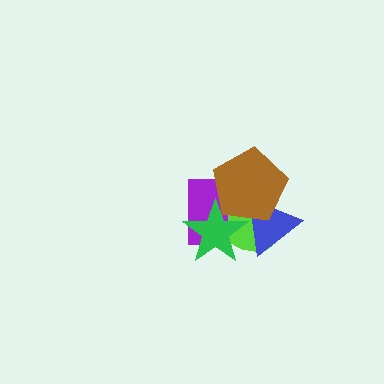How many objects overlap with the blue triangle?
3 objects overlap with the blue triangle.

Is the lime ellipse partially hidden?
Yes, it is partially covered by another shape.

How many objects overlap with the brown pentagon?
4 objects overlap with the brown pentagon.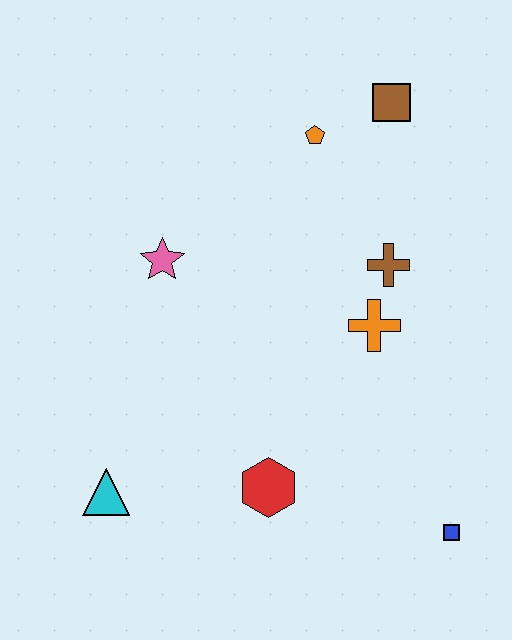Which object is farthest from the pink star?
The blue square is farthest from the pink star.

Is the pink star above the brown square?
No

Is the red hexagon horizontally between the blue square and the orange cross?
No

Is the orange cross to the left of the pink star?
No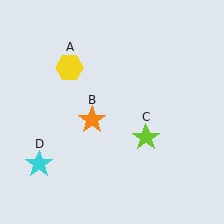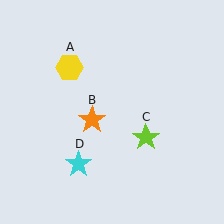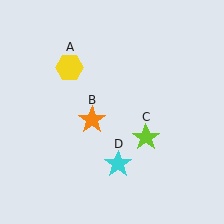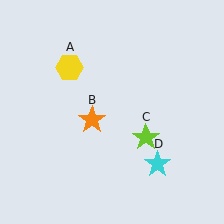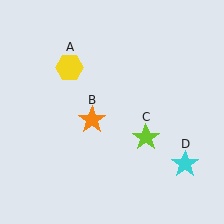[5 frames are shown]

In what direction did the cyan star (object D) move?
The cyan star (object D) moved right.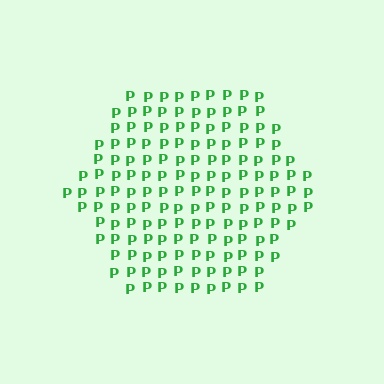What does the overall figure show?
The overall figure shows a hexagon.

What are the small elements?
The small elements are letter P's.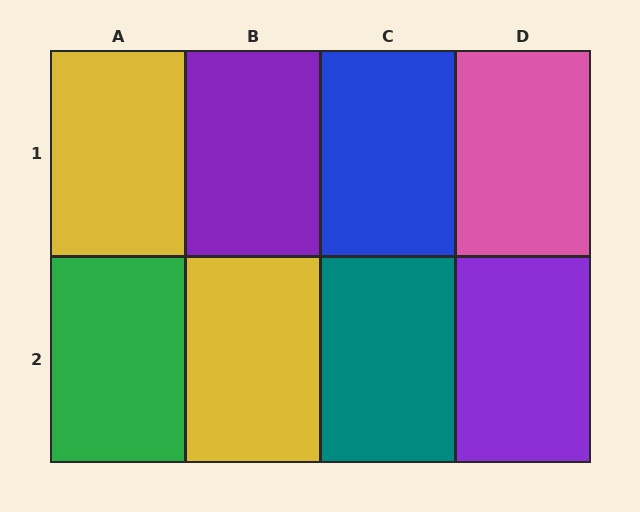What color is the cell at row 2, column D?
Purple.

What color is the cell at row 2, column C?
Teal.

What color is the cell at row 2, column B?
Yellow.